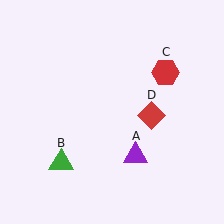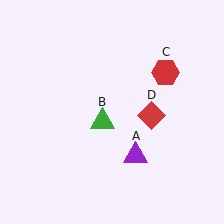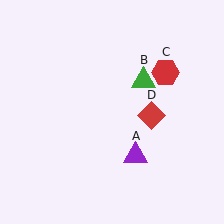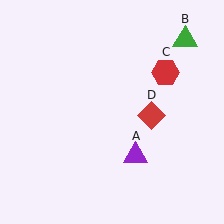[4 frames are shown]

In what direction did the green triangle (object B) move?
The green triangle (object B) moved up and to the right.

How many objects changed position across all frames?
1 object changed position: green triangle (object B).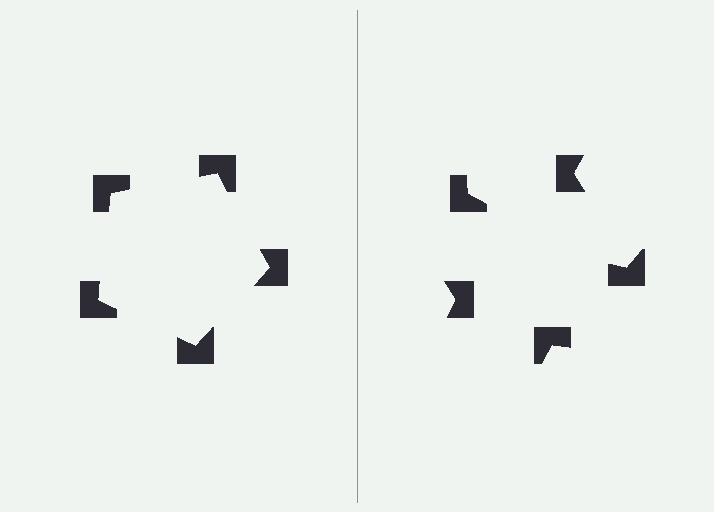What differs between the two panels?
The notched squares are positioned identically on both sides; only the wedge orientations differ. On the left they align to a pentagon; on the right they are misaligned.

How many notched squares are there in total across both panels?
10 — 5 on each side.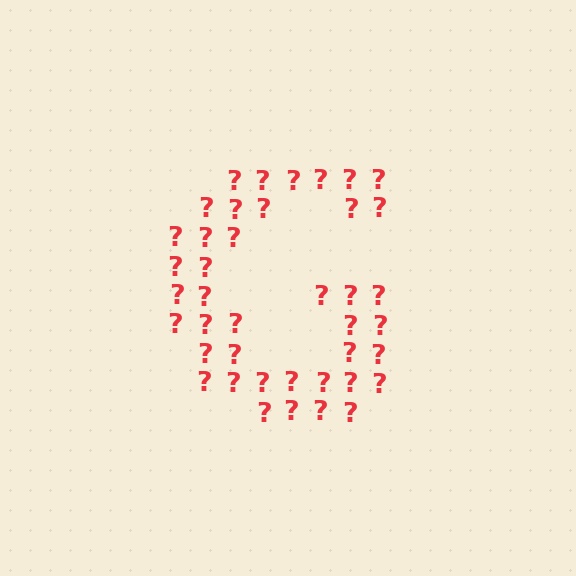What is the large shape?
The large shape is the letter G.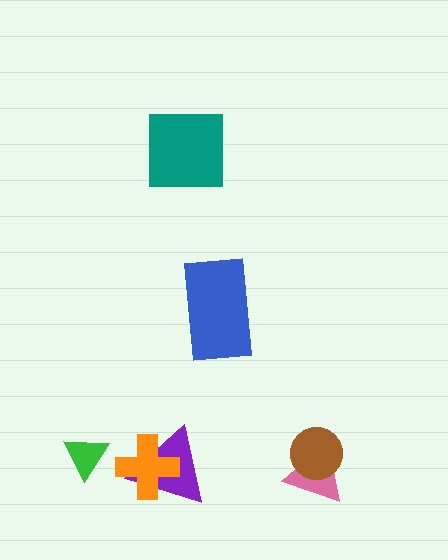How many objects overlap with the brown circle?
1 object overlaps with the brown circle.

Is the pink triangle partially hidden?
Yes, it is partially covered by another shape.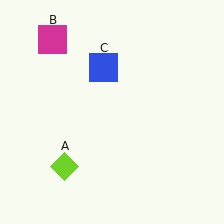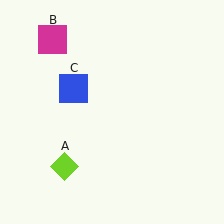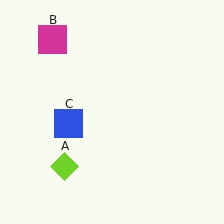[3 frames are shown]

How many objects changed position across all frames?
1 object changed position: blue square (object C).